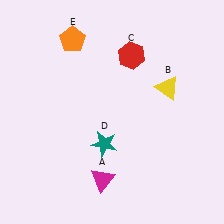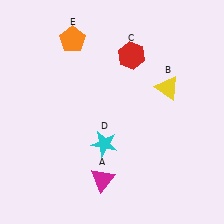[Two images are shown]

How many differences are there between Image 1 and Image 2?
There is 1 difference between the two images.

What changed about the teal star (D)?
In Image 1, D is teal. In Image 2, it changed to cyan.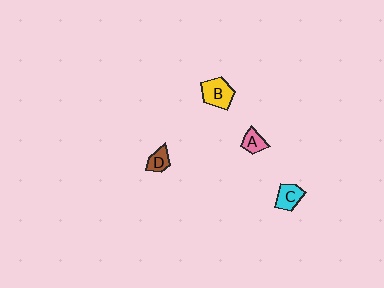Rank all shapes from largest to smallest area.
From largest to smallest: B (yellow), C (cyan), A (pink), D (brown).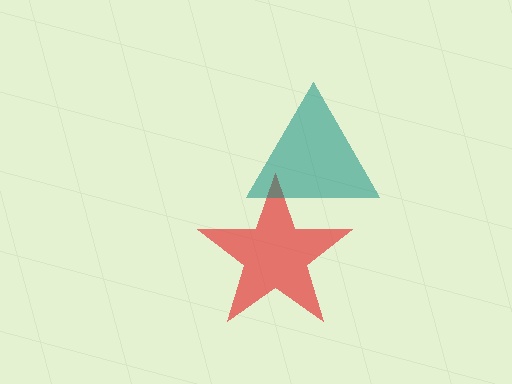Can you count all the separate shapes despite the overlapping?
Yes, there are 2 separate shapes.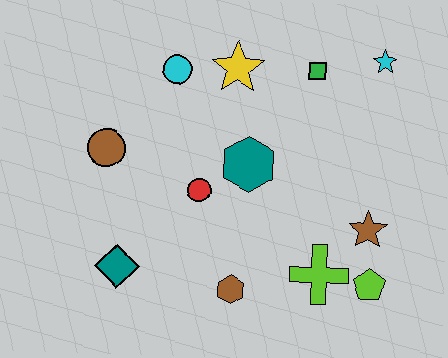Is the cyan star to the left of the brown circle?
No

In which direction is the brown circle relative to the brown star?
The brown circle is to the left of the brown star.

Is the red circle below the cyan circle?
Yes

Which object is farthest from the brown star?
The brown circle is farthest from the brown star.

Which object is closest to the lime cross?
The lime pentagon is closest to the lime cross.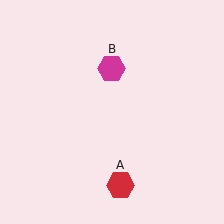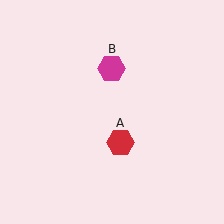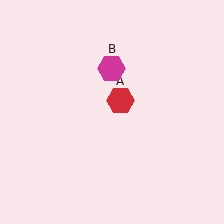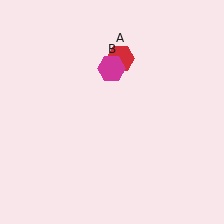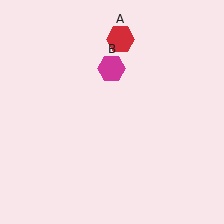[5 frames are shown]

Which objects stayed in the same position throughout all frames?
Magenta hexagon (object B) remained stationary.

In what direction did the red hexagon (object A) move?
The red hexagon (object A) moved up.